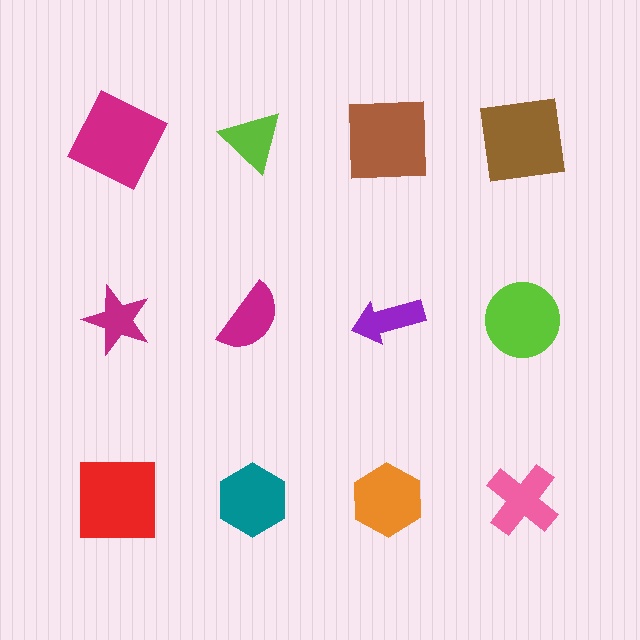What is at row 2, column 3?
A purple arrow.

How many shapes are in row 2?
4 shapes.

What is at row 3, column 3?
An orange hexagon.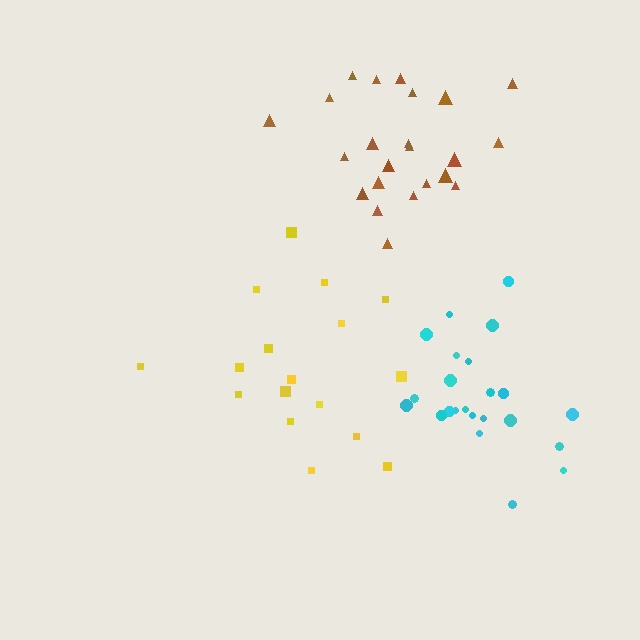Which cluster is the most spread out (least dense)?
Yellow.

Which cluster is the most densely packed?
Cyan.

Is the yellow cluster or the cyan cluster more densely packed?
Cyan.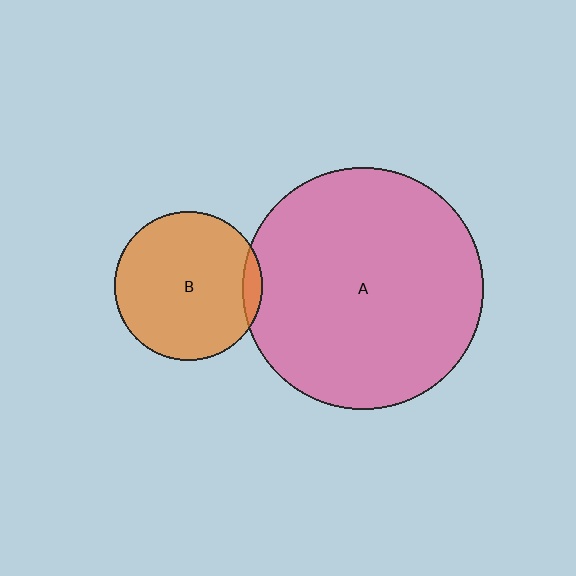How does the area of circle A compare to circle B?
Approximately 2.6 times.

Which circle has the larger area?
Circle A (pink).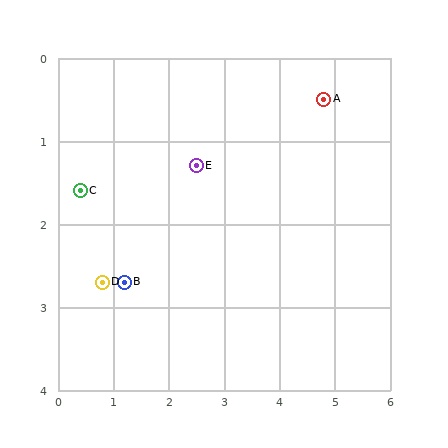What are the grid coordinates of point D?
Point D is at approximately (0.8, 2.7).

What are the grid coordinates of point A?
Point A is at approximately (4.8, 0.5).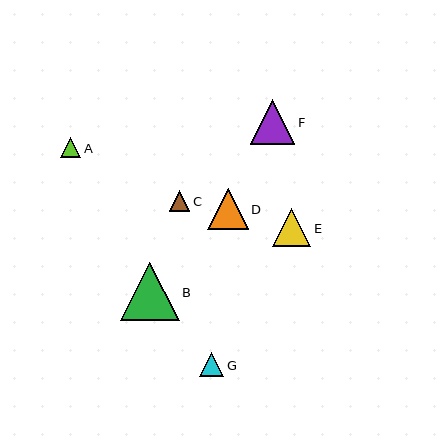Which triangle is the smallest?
Triangle C is the smallest with a size of approximately 20 pixels.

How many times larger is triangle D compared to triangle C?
Triangle D is approximately 2.0 times the size of triangle C.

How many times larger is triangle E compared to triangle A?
Triangle E is approximately 1.9 times the size of triangle A.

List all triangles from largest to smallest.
From largest to smallest: B, F, D, E, G, A, C.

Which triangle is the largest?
Triangle B is the largest with a size of approximately 58 pixels.